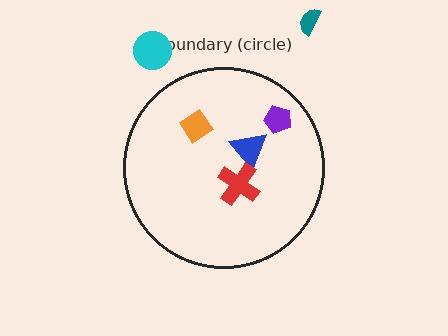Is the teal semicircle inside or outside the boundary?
Outside.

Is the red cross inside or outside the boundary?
Inside.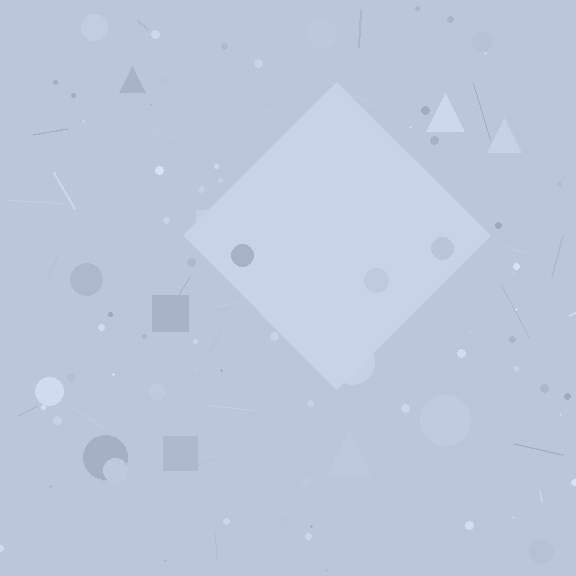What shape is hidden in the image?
A diamond is hidden in the image.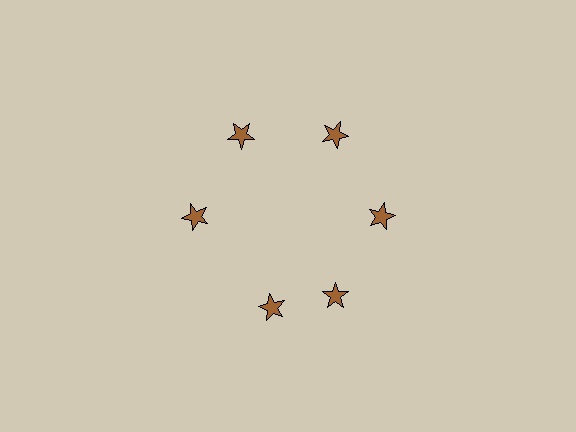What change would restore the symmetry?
The symmetry would be restored by rotating it back into even spacing with its neighbors so that all 6 stars sit at equal angles and equal distance from the center.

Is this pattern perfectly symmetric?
No. The 6 brown stars are arranged in a ring, but one element near the 7 o'clock position is rotated out of alignment along the ring, breaking the 6-fold rotational symmetry.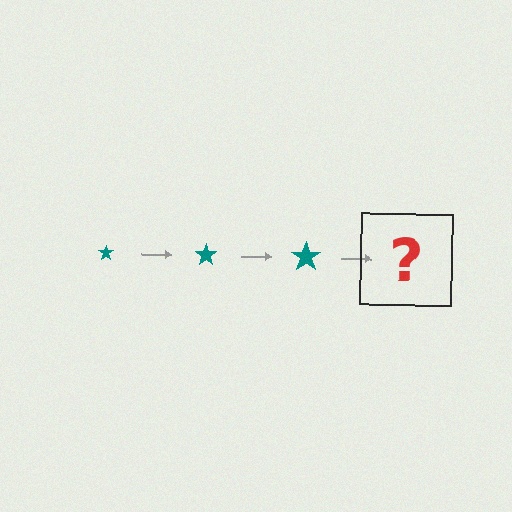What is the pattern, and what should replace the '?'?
The pattern is that the star gets progressively larger each step. The '?' should be a teal star, larger than the previous one.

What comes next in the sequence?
The next element should be a teal star, larger than the previous one.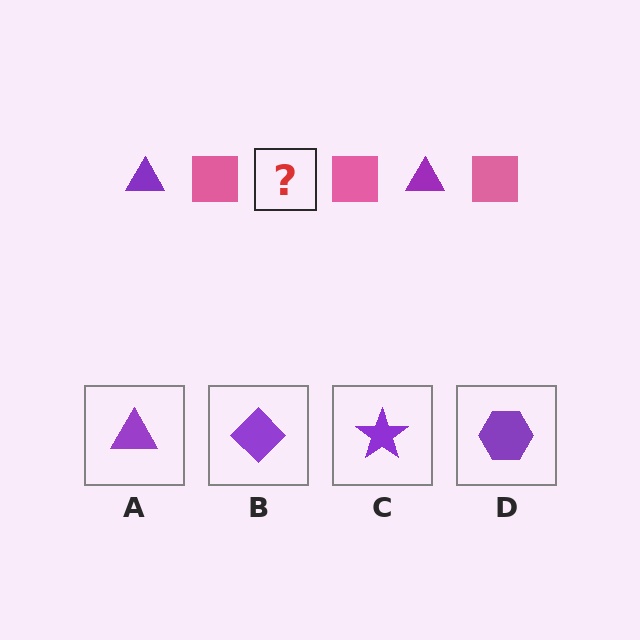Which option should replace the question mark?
Option A.